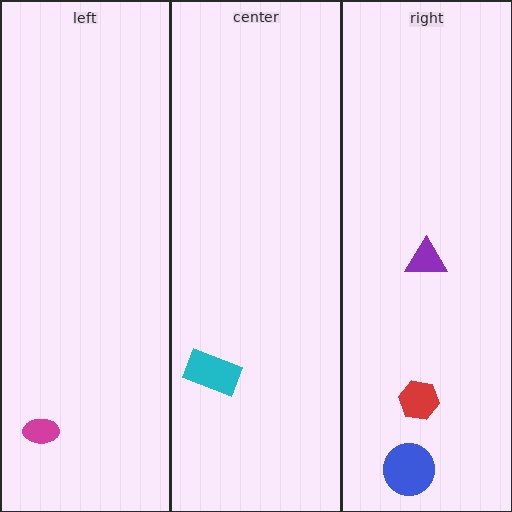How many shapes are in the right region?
3.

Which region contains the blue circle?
The right region.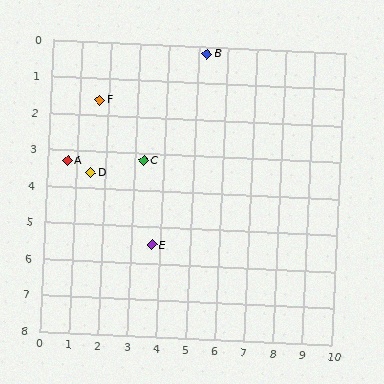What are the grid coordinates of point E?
Point E is at approximately (3.7, 5.5).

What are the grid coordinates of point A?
Point A is at approximately (0.7, 3.3).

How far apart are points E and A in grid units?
Points E and A are about 3.7 grid units apart.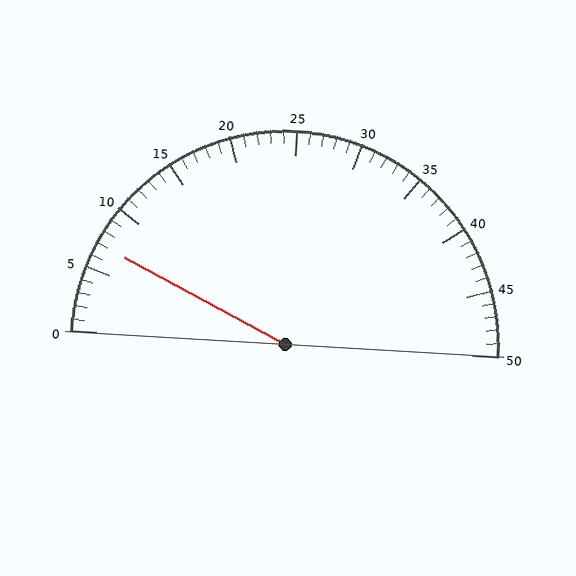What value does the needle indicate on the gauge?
The needle indicates approximately 7.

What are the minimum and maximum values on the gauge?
The gauge ranges from 0 to 50.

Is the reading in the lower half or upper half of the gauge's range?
The reading is in the lower half of the range (0 to 50).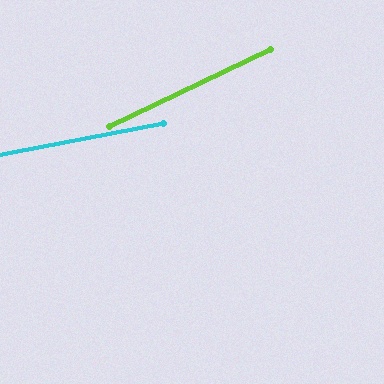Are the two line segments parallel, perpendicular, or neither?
Neither parallel nor perpendicular — they differ by about 15°.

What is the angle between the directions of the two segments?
Approximately 15 degrees.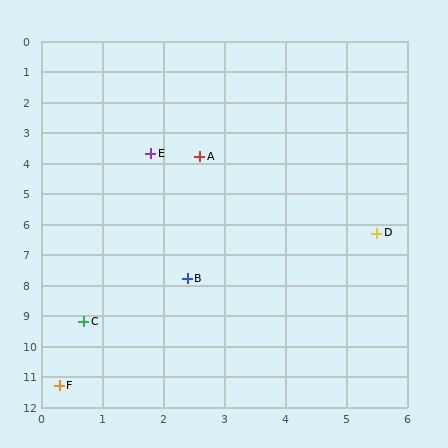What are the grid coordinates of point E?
Point E is at approximately (1.8, 3.7).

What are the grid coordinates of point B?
Point B is at approximately (2.4, 7.8).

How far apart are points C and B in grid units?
Points C and B are about 2.2 grid units apart.